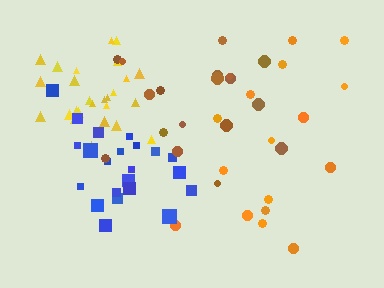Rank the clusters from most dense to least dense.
yellow, blue, brown, orange.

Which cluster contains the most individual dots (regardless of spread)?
Yellow (27).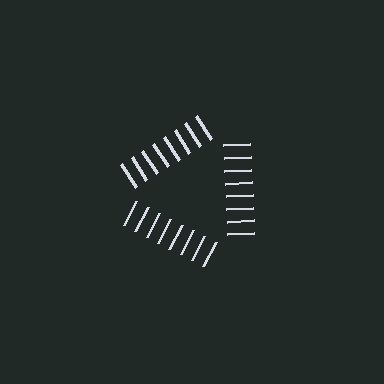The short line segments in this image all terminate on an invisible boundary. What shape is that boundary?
An illusory triangle — the line segments terminate on its edges but no continuous stroke is drawn.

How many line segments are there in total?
24 — 8 along each of the 3 edges.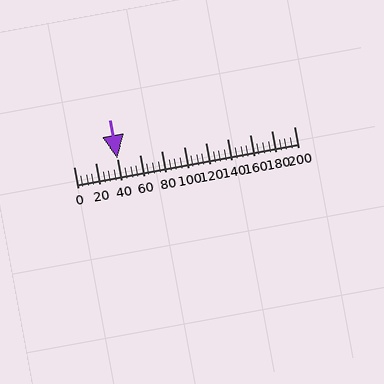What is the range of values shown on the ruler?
The ruler shows values from 0 to 200.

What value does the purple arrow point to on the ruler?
The purple arrow points to approximately 40.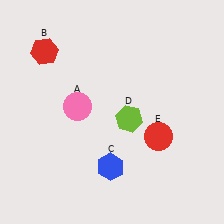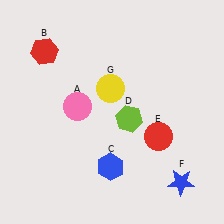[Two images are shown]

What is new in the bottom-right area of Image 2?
A blue star (F) was added in the bottom-right area of Image 2.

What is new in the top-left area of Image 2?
A yellow circle (G) was added in the top-left area of Image 2.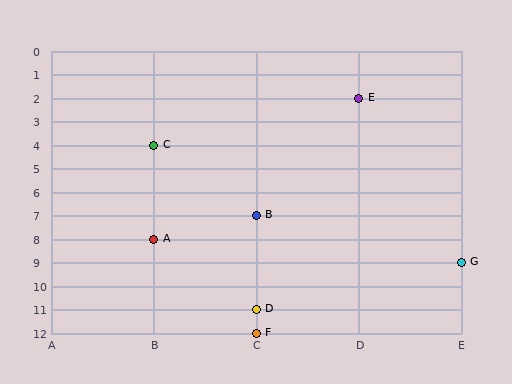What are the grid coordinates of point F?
Point F is at grid coordinates (C, 12).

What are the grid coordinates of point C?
Point C is at grid coordinates (B, 4).